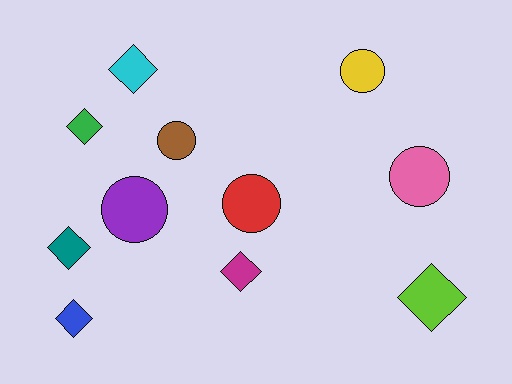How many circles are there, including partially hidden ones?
There are 5 circles.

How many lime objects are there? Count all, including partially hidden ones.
There is 1 lime object.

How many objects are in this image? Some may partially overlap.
There are 11 objects.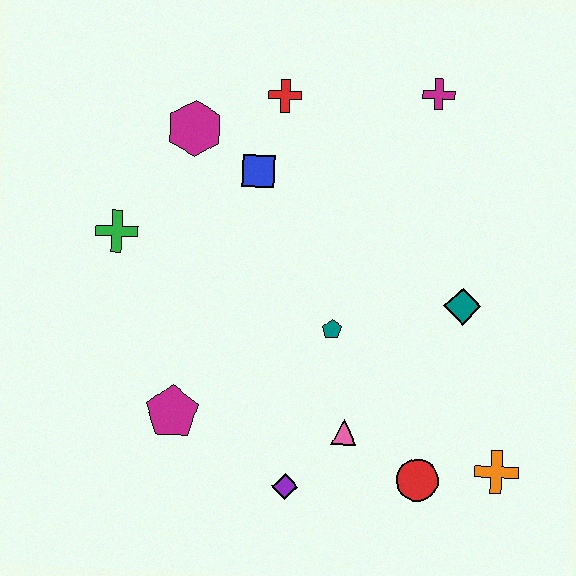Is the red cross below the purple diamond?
No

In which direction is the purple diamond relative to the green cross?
The purple diamond is below the green cross.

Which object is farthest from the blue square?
The orange cross is farthest from the blue square.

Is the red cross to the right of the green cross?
Yes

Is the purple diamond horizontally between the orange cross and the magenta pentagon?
Yes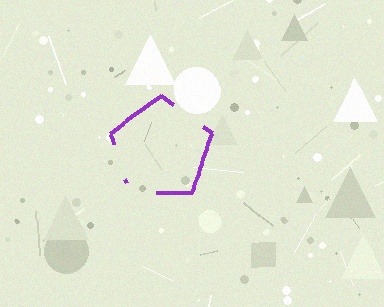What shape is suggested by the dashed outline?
The dashed outline suggests a pentagon.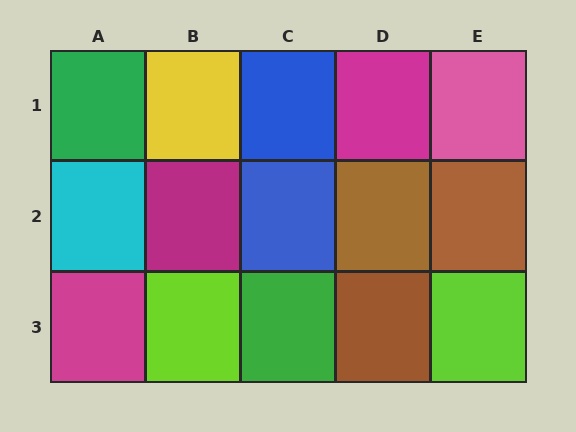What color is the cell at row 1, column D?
Magenta.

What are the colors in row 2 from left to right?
Cyan, magenta, blue, brown, brown.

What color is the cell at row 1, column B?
Yellow.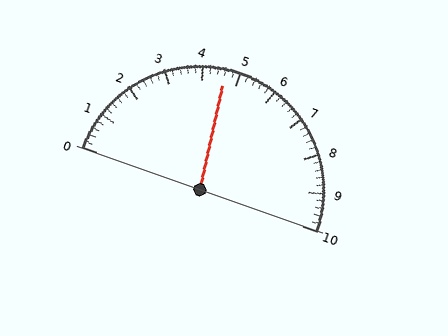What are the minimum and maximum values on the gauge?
The gauge ranges from 0 to 10.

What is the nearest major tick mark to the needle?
The nearest major tick mark is 5.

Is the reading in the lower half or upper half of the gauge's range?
The reading is in the lower half of the range (0 to 10).